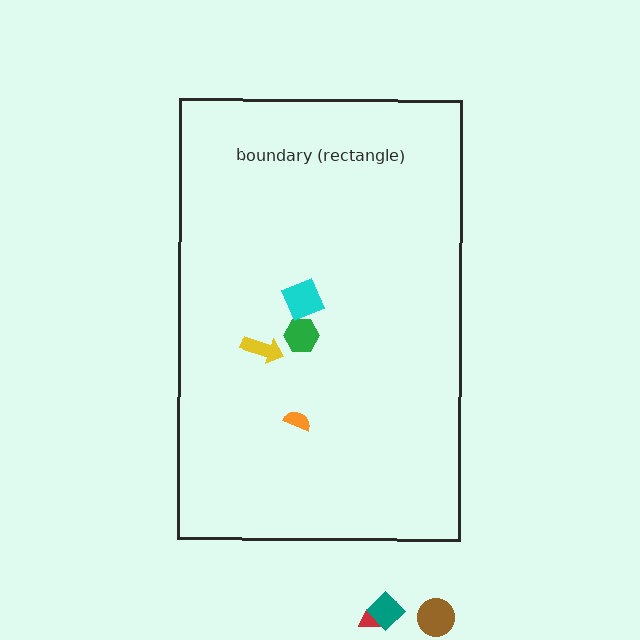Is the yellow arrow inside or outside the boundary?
Inside.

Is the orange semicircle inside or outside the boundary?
Inside.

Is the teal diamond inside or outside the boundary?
Outside.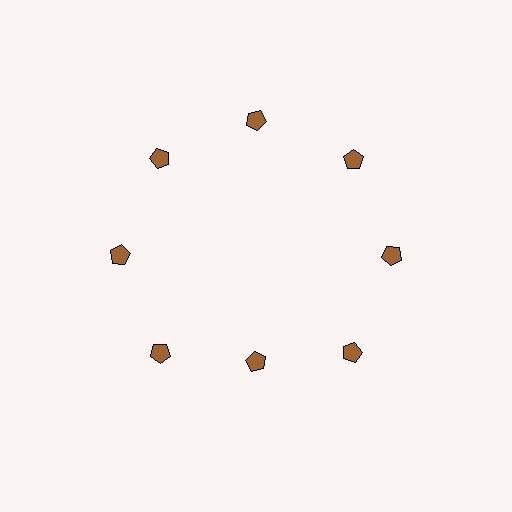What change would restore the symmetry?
The symmetry would be restored by moving it outward, back onto the ring so that all 8 pentagons sit at equal angles and equal distance from the center.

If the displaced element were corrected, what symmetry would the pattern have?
It would have 8-fold rotational symmetry — the pattern would map onto itself every 45 degrees.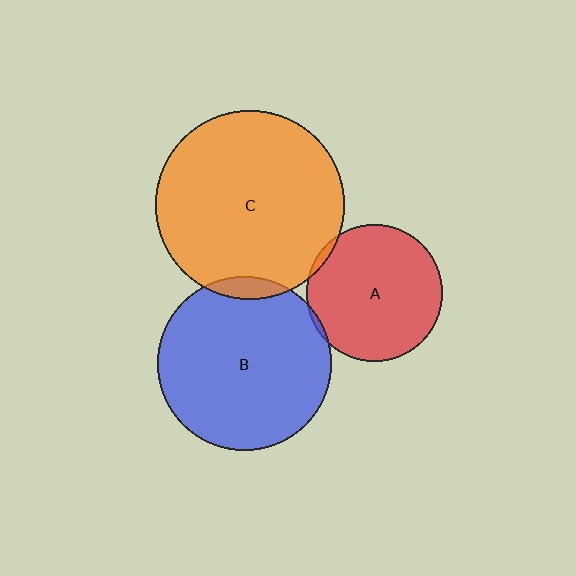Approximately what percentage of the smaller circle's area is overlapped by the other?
Approximately 5%.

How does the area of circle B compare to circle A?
Approximately 1.6 times.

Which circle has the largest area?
Circle C (orange).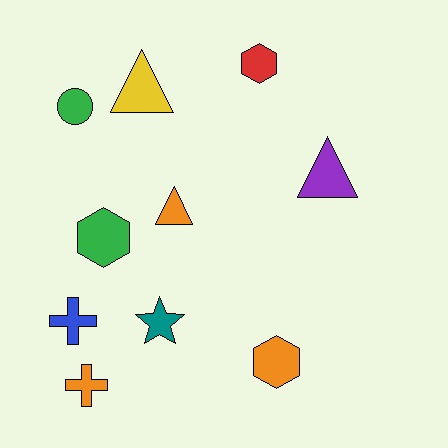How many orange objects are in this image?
There are 3 orange objects.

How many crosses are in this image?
There are 2 crosses.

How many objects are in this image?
There are 10 objects.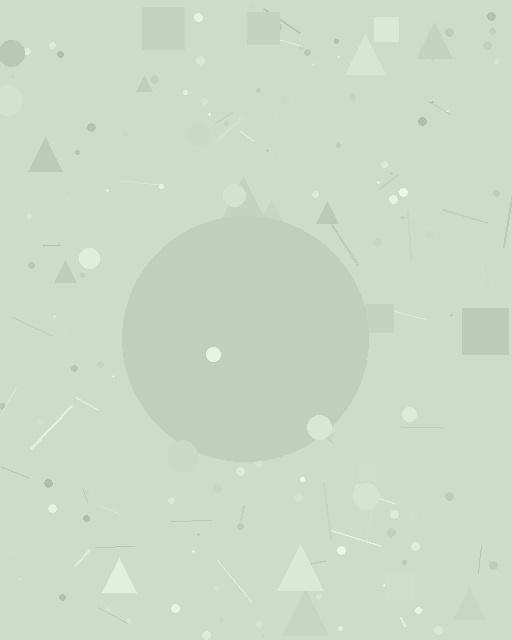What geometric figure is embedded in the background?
A circle is embedded in the background.